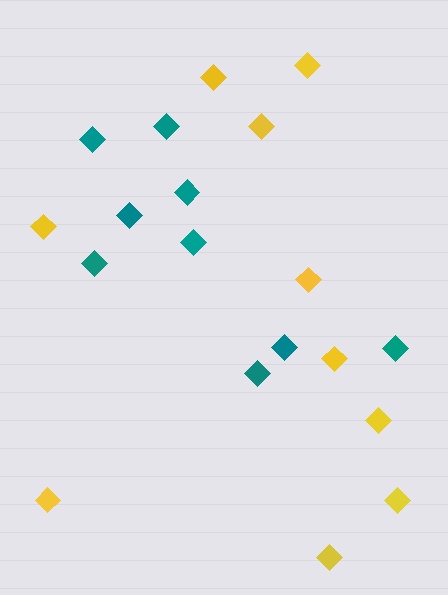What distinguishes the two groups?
There are 2 groups: one group of teal diamonds (9) and one group of yellow diamonds (10).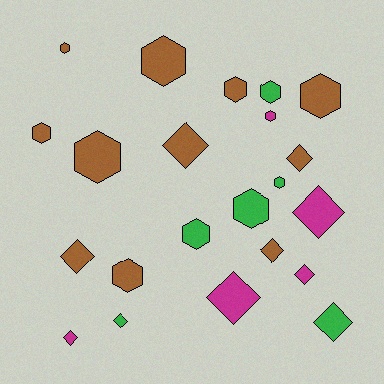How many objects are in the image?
There are 22 objects.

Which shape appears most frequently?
Hexagon, with 12 objects.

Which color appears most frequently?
Brown, with 11 objects.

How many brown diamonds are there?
There are 4 brown diamonds.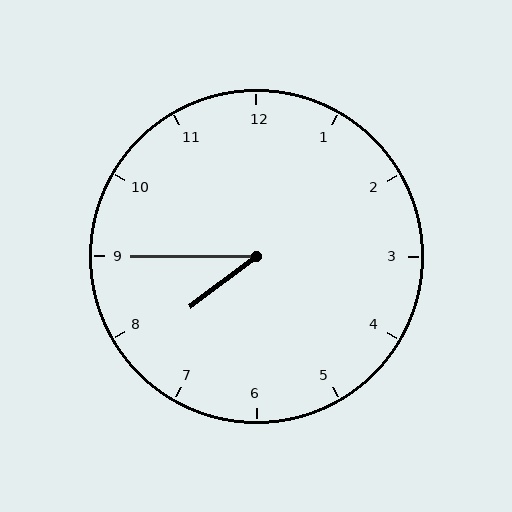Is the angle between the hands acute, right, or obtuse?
It is acute.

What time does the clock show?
7:45.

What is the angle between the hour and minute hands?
Approximately 38 degrees.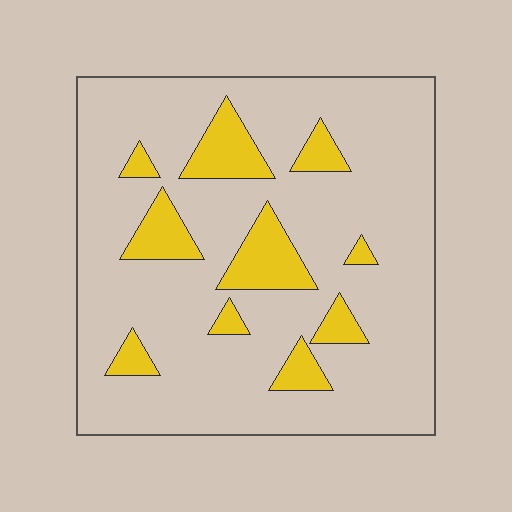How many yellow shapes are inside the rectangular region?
10.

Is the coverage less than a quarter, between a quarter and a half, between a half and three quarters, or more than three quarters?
Less than a quarter.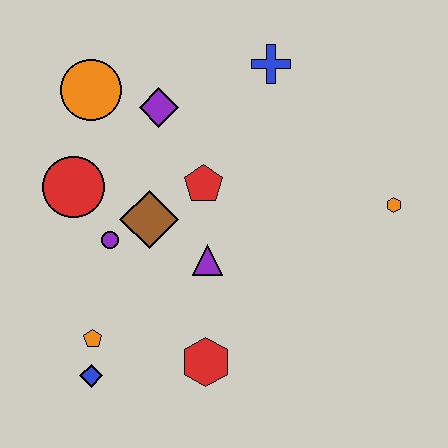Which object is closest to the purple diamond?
The orange circle is closest to the purple diamond.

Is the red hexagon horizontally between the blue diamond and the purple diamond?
No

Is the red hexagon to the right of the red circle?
Yes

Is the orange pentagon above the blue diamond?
Yes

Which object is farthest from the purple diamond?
The blue diamond is farthest from the purple diamond.